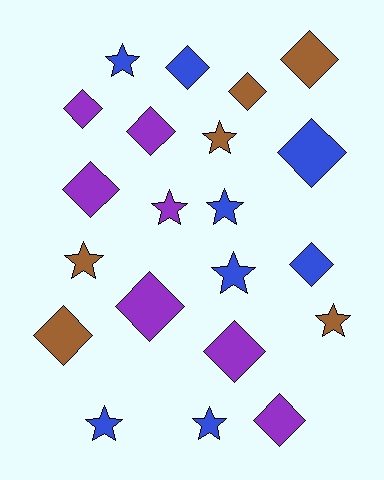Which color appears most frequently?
Blue, with 8 objects.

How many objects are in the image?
There are 21 objects.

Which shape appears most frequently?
Diamond, with 12 objects.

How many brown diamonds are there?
There are 3 brown diamonds.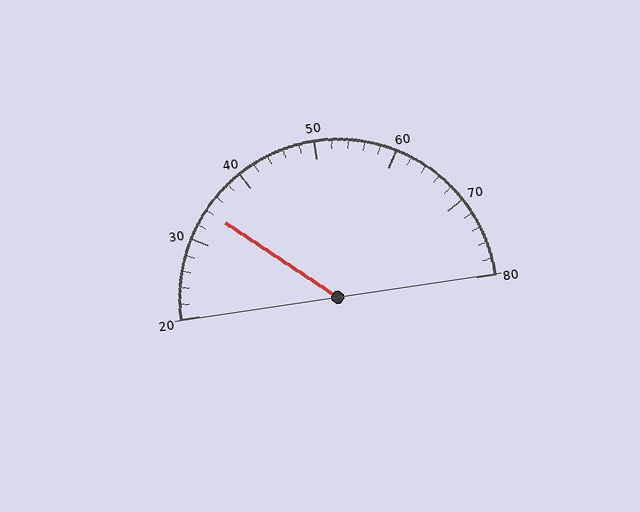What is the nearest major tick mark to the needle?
The nearest major tick mark is 30.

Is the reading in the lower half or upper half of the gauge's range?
The reading is in the lower half of the range (20 to 80).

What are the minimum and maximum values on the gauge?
The gauge ranges from 20 to 80.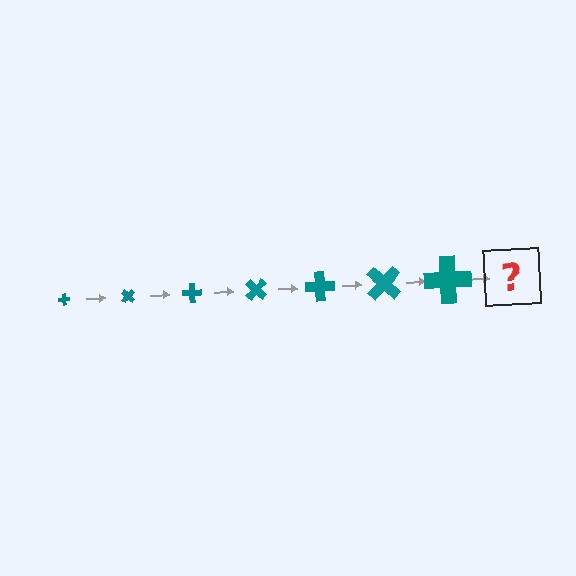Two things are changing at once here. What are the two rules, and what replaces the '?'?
The two rules are that the cross grows larger each step and it rotates 45 degrees each step. The '?' should be a cross, larger than the previous one and rotated 315 degrees from the start.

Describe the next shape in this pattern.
It should be a cross, larger than the previous one and rotated 315 degrees from the start.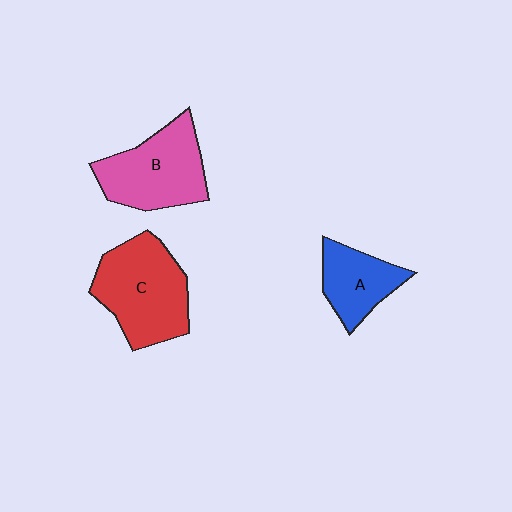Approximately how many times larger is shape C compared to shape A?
Approximately 1.7 times.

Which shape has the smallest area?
Shape A (blue).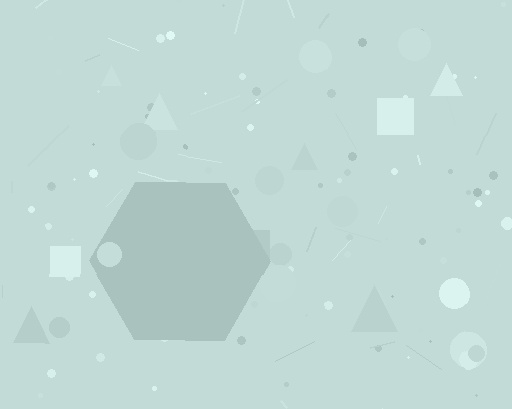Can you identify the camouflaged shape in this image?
The camouflaged shape is a hexagon.